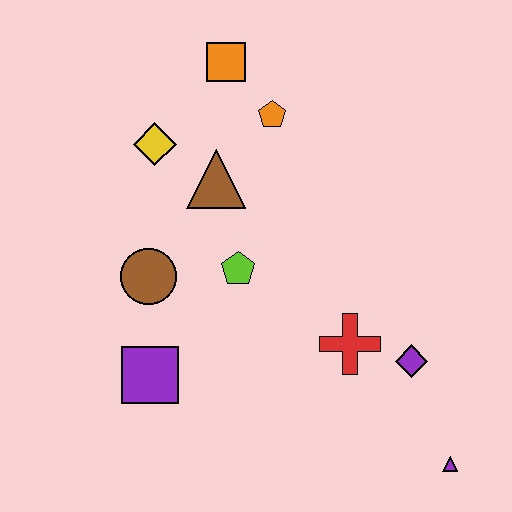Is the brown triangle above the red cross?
Yes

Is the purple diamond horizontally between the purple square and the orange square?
No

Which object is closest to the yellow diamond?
The brown triangle is closest to the yellow diamond.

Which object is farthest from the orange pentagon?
The purple triangle is farthest from the orange pentagon.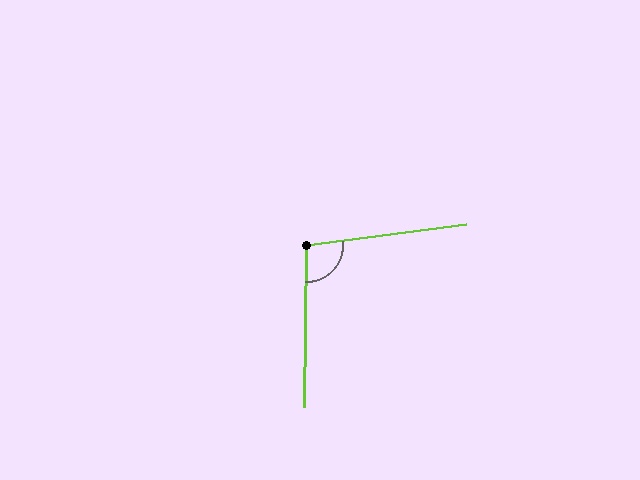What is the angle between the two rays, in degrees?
Approximately 98 degrees.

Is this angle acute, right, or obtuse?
It is obtuse.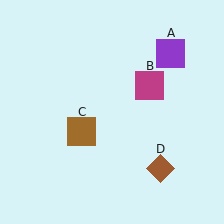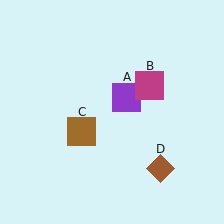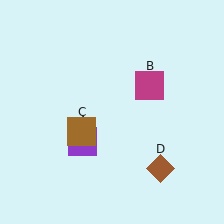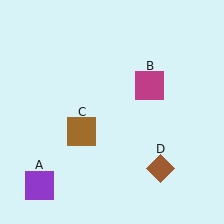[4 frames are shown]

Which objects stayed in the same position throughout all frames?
Magenta square (object B) and brown square (object C) and brown diamond (object D) remained stationary.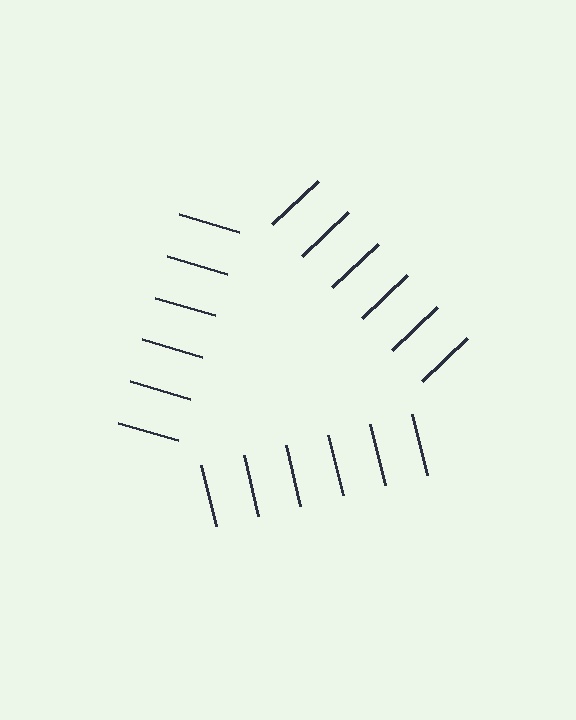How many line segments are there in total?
18 — 6 along each of the 3 edges.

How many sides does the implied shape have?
3 sides — the line-ends trace a triangle.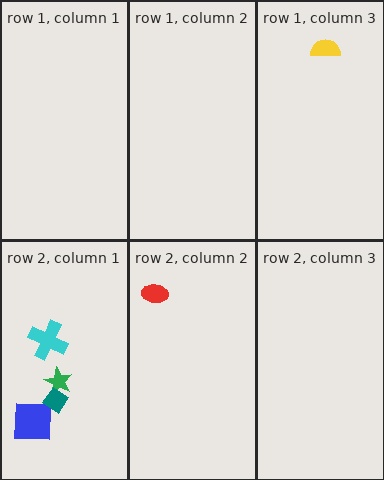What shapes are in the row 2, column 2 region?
The red ellipse.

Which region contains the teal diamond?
The row 2, column 1 region.